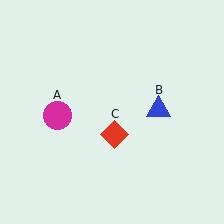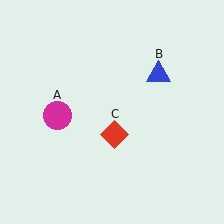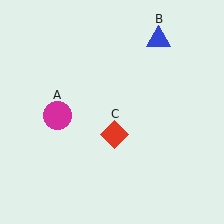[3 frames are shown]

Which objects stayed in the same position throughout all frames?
Magenta circle (object A) and red diamond (object C) remained stationary.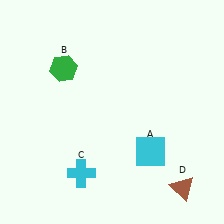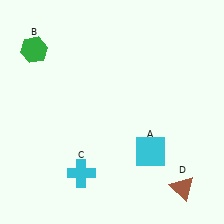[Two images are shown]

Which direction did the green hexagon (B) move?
The green hexagon (B) moved left.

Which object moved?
The green hexagon (B) moved left.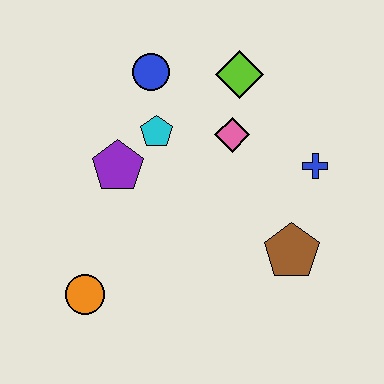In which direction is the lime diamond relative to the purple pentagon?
The lime diamond is to the right of the purple pentagon.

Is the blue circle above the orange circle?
Yes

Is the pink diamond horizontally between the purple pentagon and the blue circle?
No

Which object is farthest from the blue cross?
The orange circle is farthest from the blue cross.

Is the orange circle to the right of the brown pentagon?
No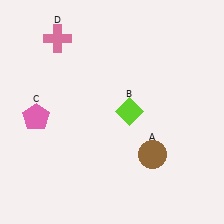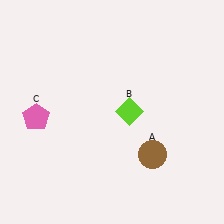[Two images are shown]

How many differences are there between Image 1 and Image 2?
There is 1 difference between the two images.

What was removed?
The pink cross (D) was removed in Image 2.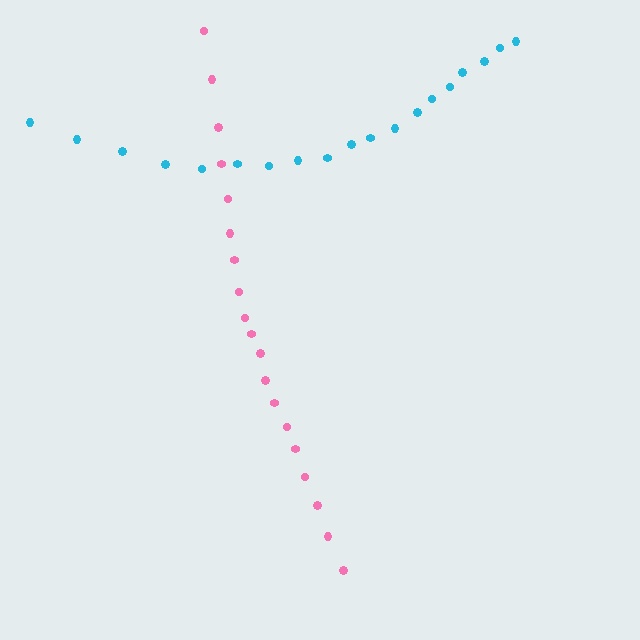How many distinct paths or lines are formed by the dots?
There are 2 distinct paths.